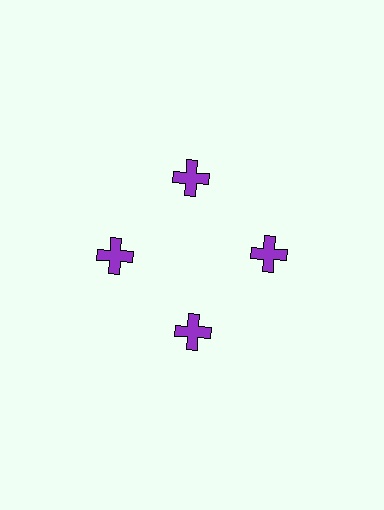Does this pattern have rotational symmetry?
Yes, this pattern has 4-fold rotational symmetry. It looks the same after rotating 90 degrees around the center.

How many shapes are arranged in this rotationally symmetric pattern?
There are 4 shapes, arranged in 4 groups of 1.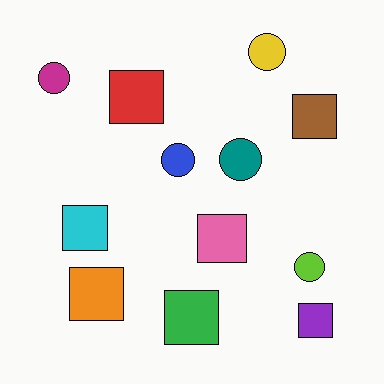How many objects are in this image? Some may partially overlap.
There are 12 objects.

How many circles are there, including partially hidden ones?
There are 5 circles.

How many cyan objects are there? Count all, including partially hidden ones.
There is 1 cyan object.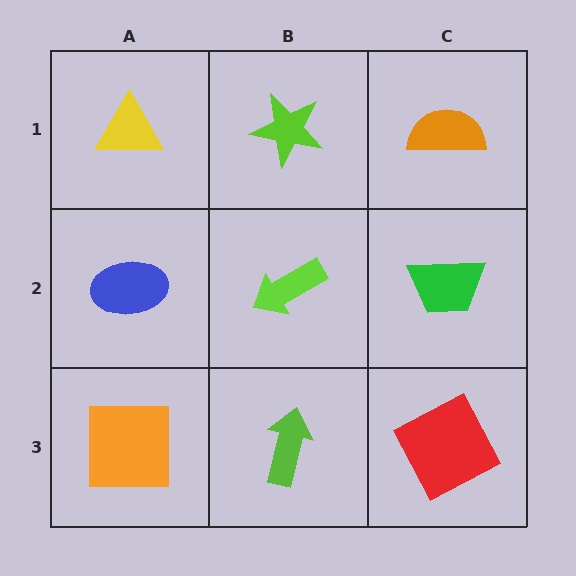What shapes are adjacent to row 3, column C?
A green trapezoid (row 2, column C), a lime arrow (row 3, column B).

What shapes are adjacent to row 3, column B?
A lime arrow (row 2, column B), an orange square (row 3, column A), a red square (row 3, column C).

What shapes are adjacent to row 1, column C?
A green trapezoid (row 2, column C), a lime star (row 1, column B).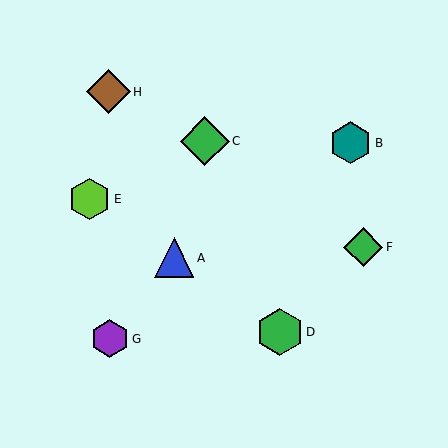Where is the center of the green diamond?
The center of the green diamond is at (205, 141).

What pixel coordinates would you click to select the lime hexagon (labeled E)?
Click at (90, 199) to select the lime hexagon E.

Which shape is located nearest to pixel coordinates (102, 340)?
The purple hexagon (labeled G) at (110, 339) is nearest to that location.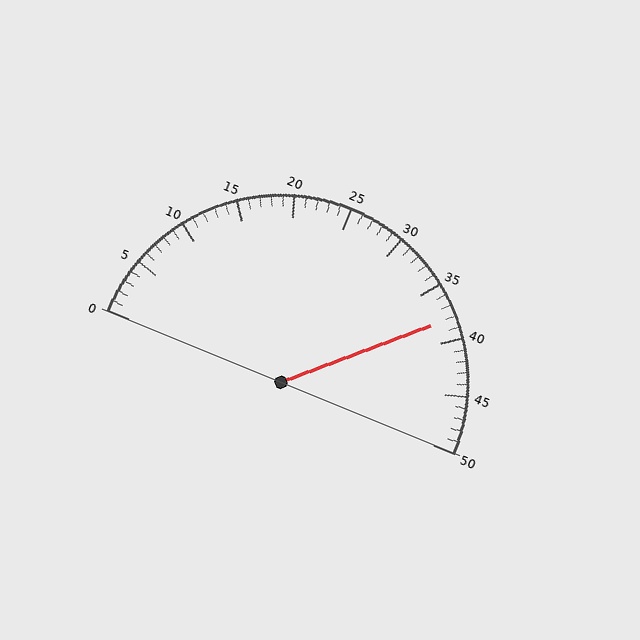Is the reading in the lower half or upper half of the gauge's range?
The reading is in the upper half of the range (0 to 50).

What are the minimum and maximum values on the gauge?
The gauge ranges from 0 to 50.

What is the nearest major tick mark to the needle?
The nearest major tick mark is 40.